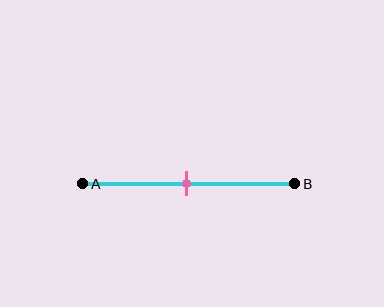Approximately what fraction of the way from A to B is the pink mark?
The pink mark is approximately 50% of the way from A to B.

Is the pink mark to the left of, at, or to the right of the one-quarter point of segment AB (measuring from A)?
The pink mark is to the right of the one-quarter point of segment AB.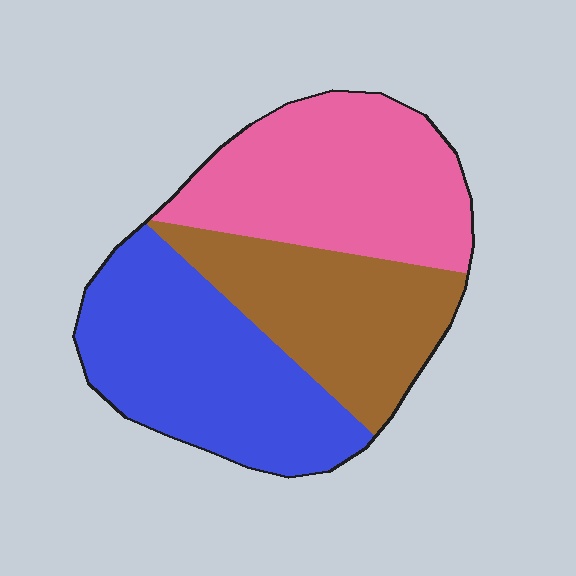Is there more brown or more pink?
Pink.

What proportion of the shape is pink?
Pink covers about 35% of the shape.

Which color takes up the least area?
Brown, at roughly 30%.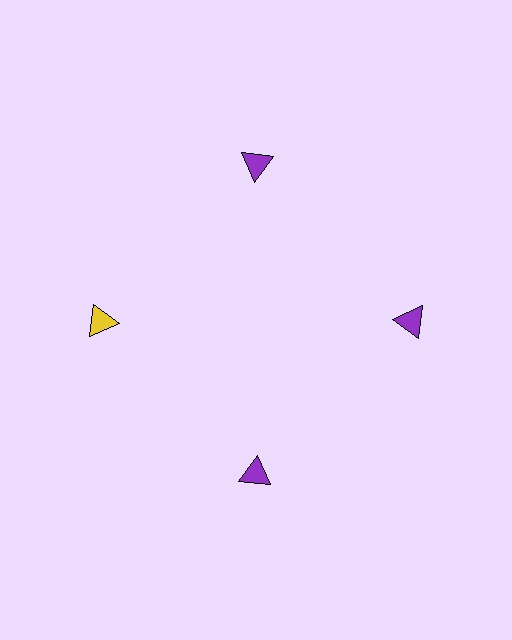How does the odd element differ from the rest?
It has a different color: yellow instead of purple.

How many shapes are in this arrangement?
There are 4 shapes arranged in a ring pattern.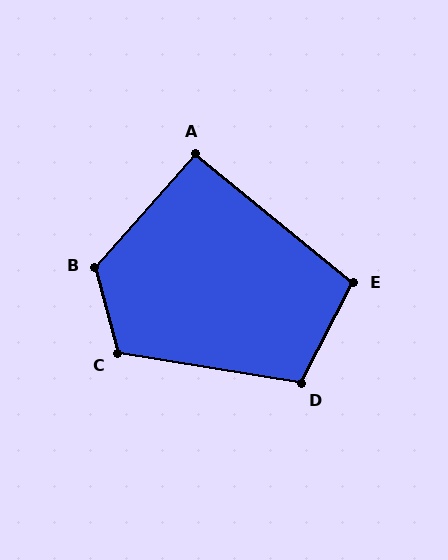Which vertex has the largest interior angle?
B, at approximately 124 degrees.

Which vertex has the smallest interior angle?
A, at approximately 92 degrees.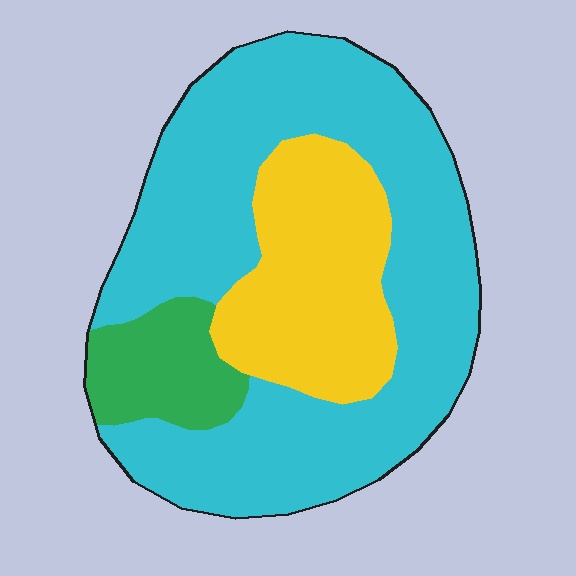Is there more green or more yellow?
Yellow.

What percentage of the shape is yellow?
Yellow covers 25% of the shape.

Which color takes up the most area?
Cyan, at roughly 65%.